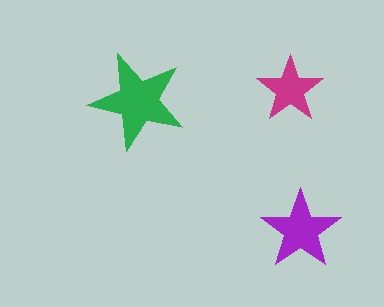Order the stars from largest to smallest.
the green one, the purple one, the magenta one.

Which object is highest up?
The magenta star is topmost.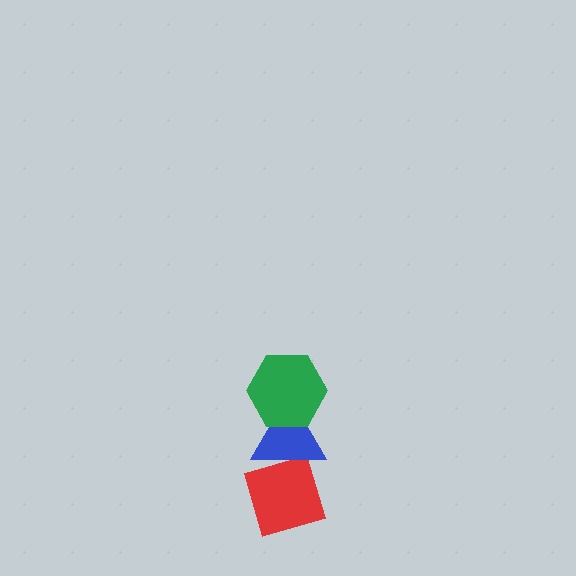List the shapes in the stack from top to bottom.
From top to bottom: the green hexagon, the blue triangle, the red diamond.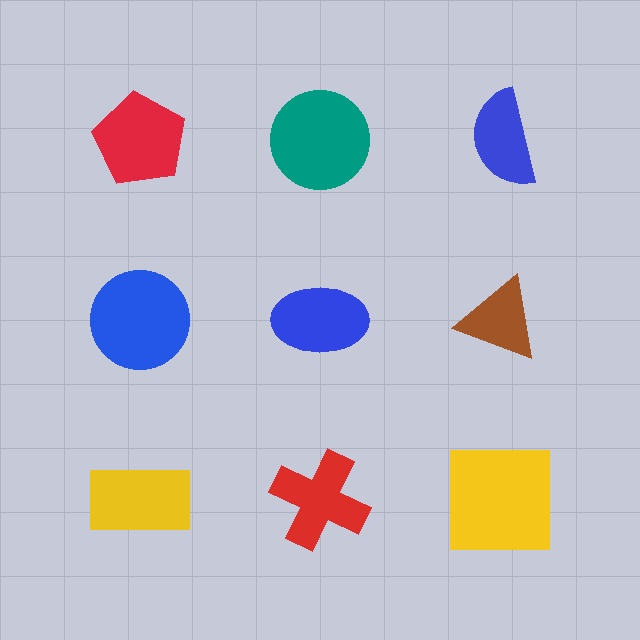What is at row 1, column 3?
A blue semicircle.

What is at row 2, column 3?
A brown triangle.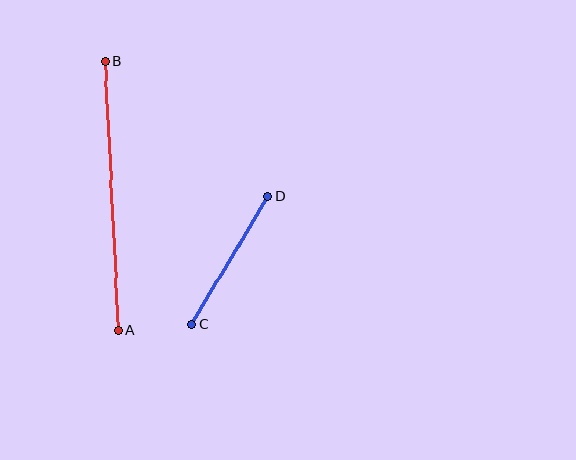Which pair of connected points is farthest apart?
Points A and B are farthest apart.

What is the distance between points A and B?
The distance is approximately 270 pixels.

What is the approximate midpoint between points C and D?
The midpoint is at approximately (230, 260) pixels.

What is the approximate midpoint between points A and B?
The midpoint is at approximately (112, 196) pixels.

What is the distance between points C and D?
The distance is approximately 149 pixels.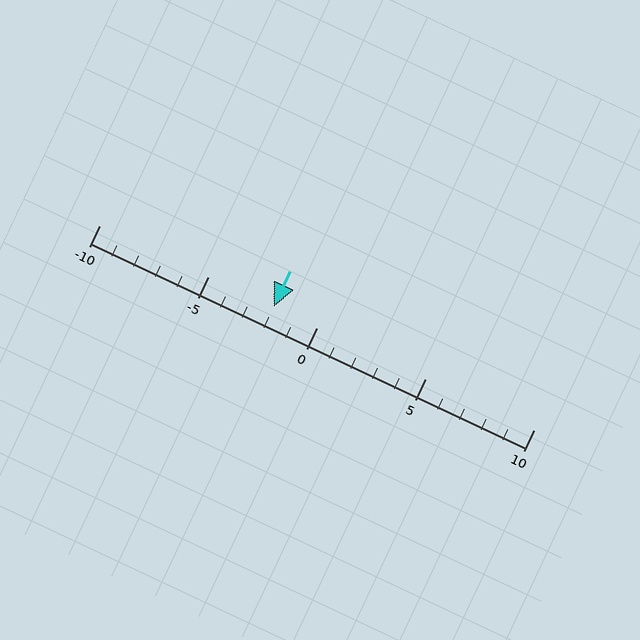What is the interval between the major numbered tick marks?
The major tick marks are spaced 5 units apart.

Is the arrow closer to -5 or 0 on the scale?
The arrow is closer to 0.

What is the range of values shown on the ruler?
The ruler shows values from -10 to 10.